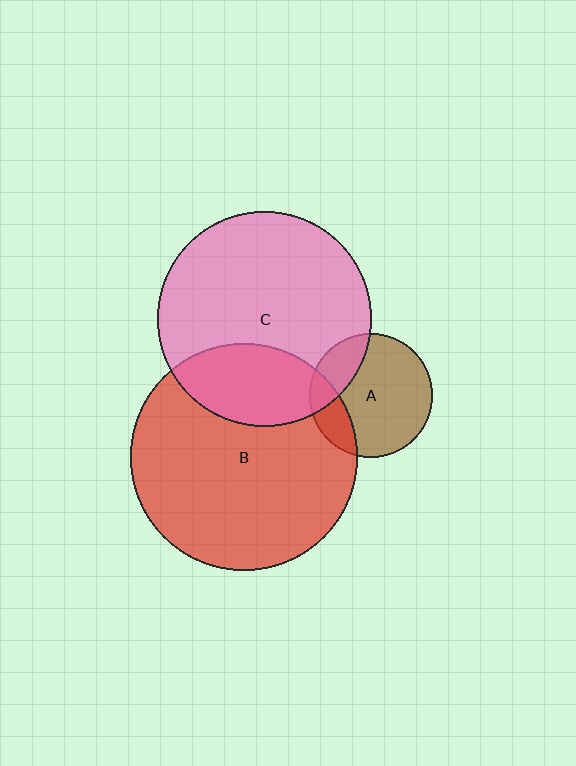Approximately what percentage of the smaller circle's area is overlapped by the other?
Approximately 20%.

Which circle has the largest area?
Circle B (red).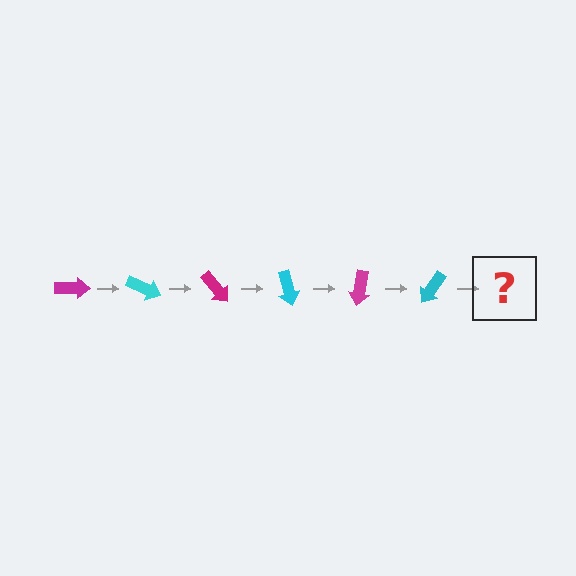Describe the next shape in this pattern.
It should be a magenta arrow, rotated 150 degrees from the start.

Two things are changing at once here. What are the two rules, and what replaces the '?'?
The two rules are that it rotates 25 degrees each step and the color cycles through magenta and cyan. The '?' should be a magenta arrow, rotated 150 degrees from the start.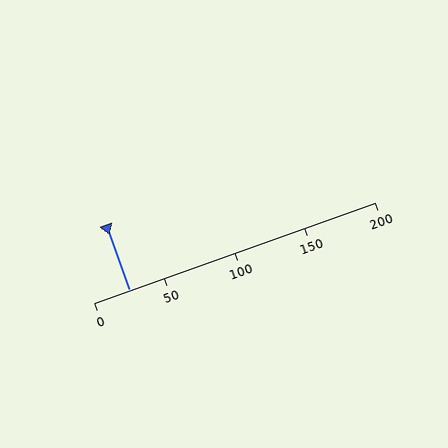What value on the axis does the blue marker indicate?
The marker indicates approximately 25.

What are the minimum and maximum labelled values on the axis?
The axis runs from 0 to 200.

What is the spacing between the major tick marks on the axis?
The major ticks are spaced 50 apart.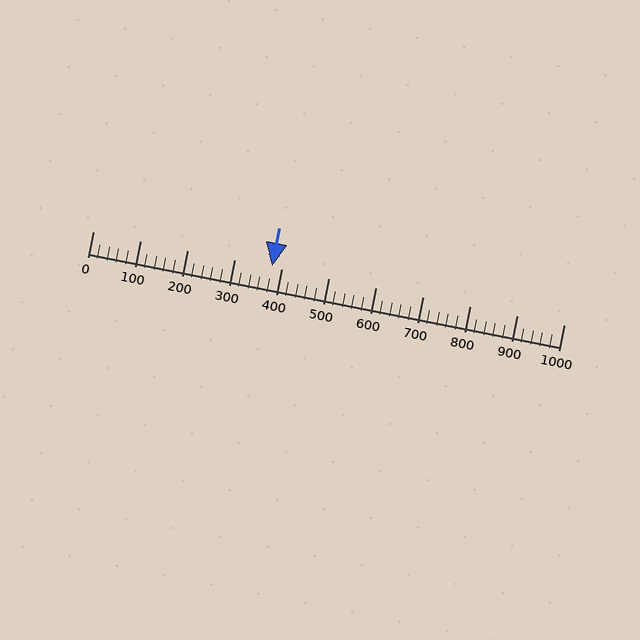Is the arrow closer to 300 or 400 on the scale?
The arrow is closer to 400.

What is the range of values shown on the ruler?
The ruler shows values from 0 to 1000.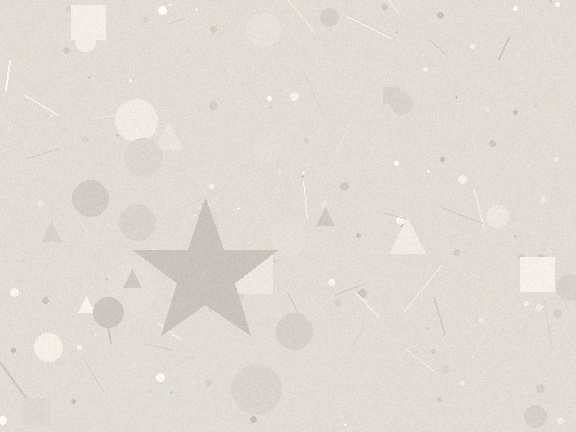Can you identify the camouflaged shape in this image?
The camouflaged shape is a star.